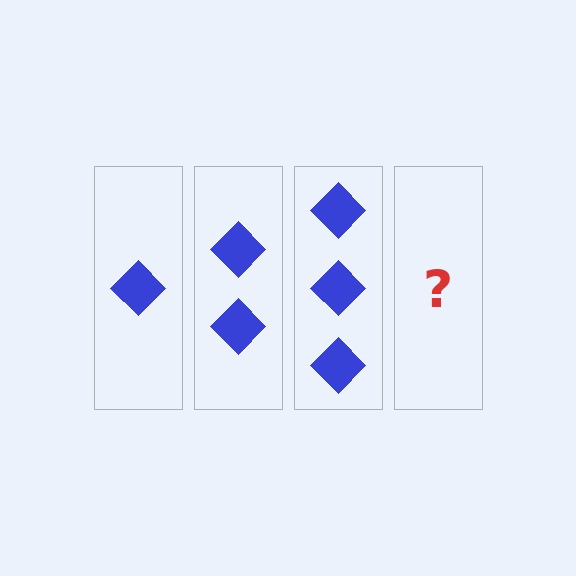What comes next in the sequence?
The next element should be 4 diamonds.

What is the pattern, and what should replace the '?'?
The pattern is that each step adds one more diamond. The '?' should be 4 diamonds.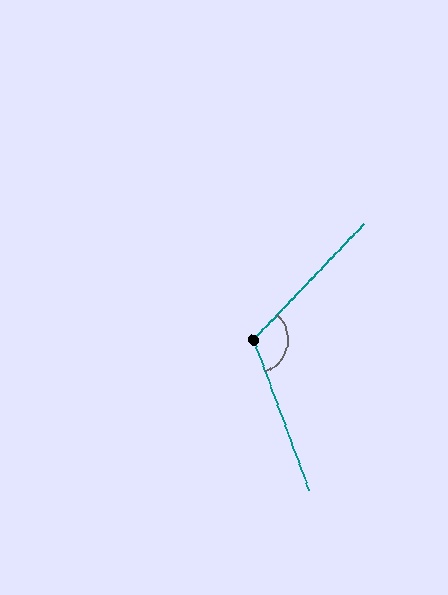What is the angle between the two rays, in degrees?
Approximately 116 degrees.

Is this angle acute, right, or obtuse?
It is obtuse.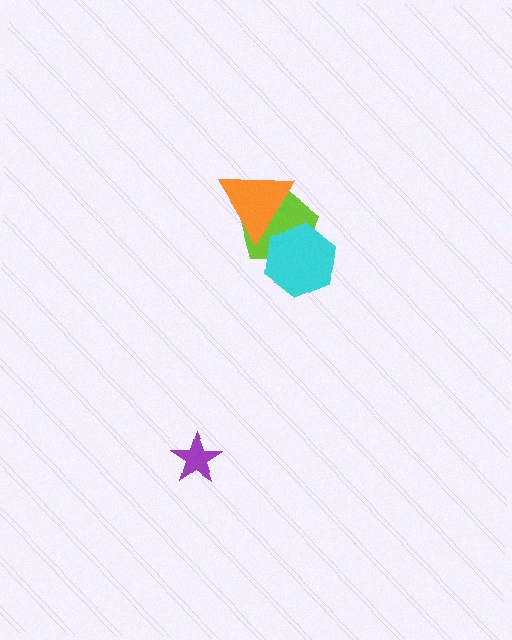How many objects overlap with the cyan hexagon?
1 object overlaps with the cyan hexagon.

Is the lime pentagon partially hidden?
Yes, it is partially covered by another shape.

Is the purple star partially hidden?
No, no other shape covers it.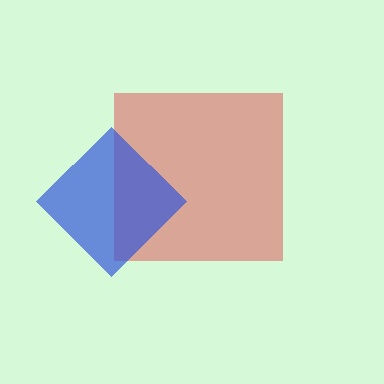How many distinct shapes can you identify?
There are 2 distinct shapes: a red square, a blue diamond.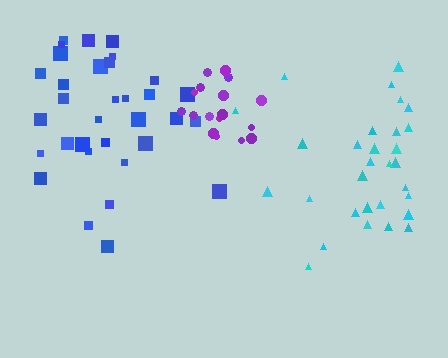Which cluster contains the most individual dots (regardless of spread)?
Blue (34).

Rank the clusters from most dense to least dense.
purple, blue, cyan.